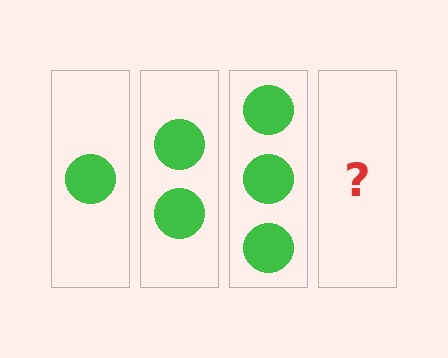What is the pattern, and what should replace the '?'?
The pattern is that each step adds one more circle. The '?' should be 4 circles.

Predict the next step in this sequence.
The next step is 4 circles.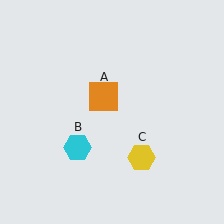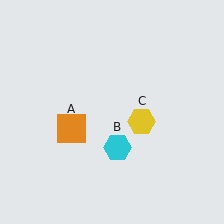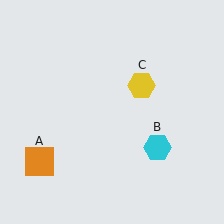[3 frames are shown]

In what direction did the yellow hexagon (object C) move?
The yellow hexagon (object C) moved up.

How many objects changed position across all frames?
3 objects changed position: orange square (object A), cyan hexagon (object B), yellow hexagon (object C).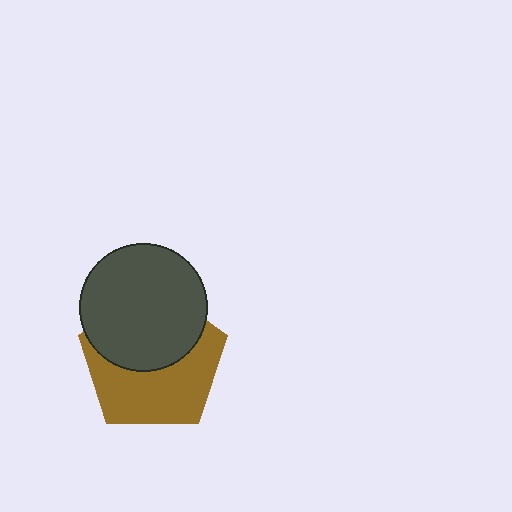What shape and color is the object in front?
The object in front is a dark gray circle.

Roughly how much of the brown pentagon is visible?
About half of it is visible (roughly 53%).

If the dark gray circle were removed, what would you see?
You would see the complete brown pentagon.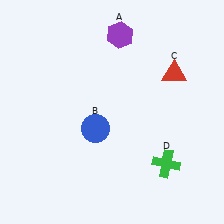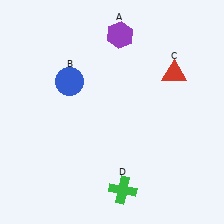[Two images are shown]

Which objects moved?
The objects that moved are: the blue circle (B), the green cross (D).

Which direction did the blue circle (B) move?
The blue circle (B) moved up.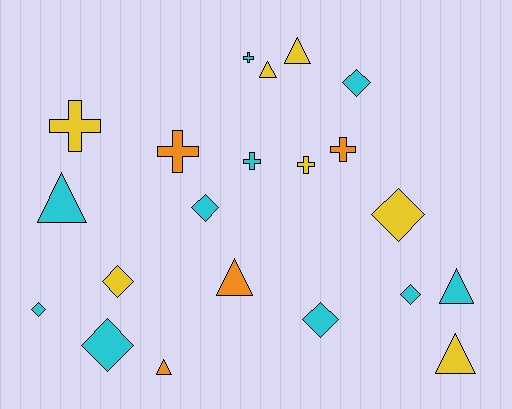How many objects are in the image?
There are 21 objects.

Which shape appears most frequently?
Diamond, with 8 objects.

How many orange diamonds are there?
There are no orange diamonds.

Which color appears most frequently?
Cyan, with 10 objects.